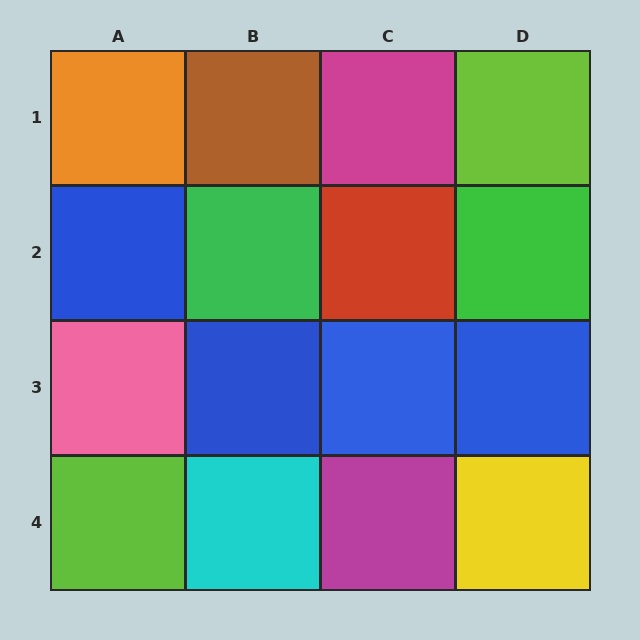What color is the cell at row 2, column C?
Red.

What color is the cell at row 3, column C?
Blue.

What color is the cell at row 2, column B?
Green.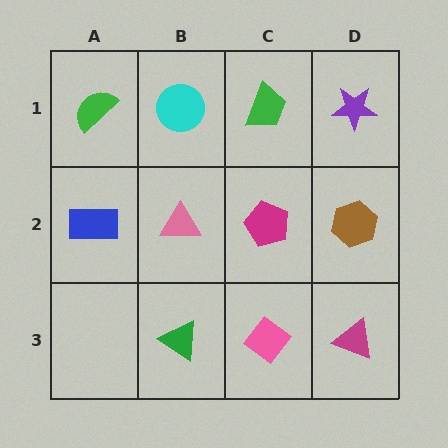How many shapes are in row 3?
3 shapes.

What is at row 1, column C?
A green trapezoid.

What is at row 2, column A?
A blue rectangle.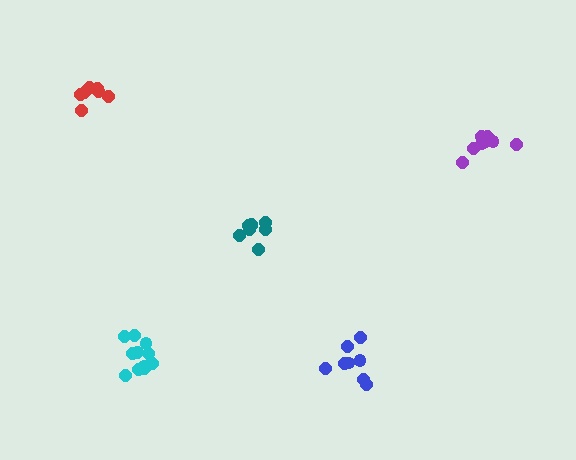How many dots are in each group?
Group 1: 11 dots, Group 2: 8 dots, Group 3: 8 dots, Group 4: 7 dots, Group 5: 8 dots (42 total).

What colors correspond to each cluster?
The clusters are colored: cyan, teal, purple, red, blue.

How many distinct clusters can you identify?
There are 5 distinct clusters.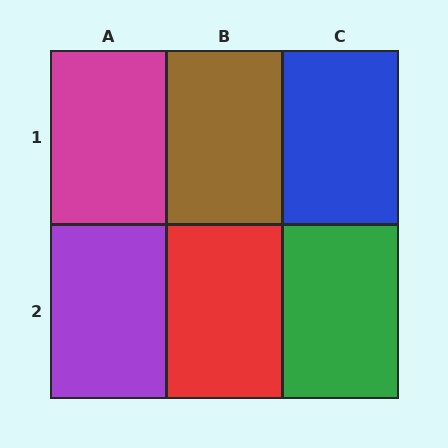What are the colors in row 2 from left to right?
Purple, red, green.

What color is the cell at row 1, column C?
Blue.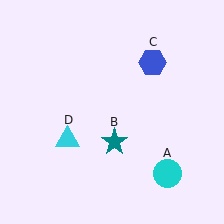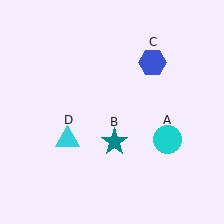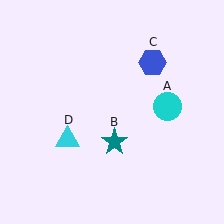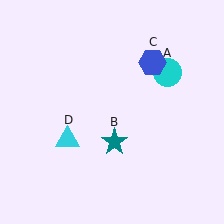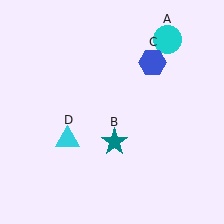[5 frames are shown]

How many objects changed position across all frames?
1 object changed position: cyan circle (object A).